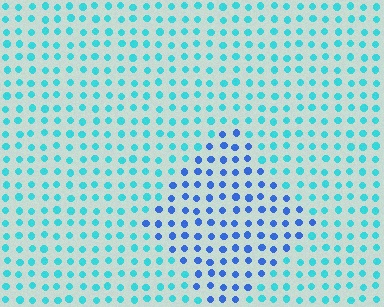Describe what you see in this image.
The image is filled with small cyan elements in a uniform arrangement. A diamond-shaped region is visible where the elements are tinted to a slightly different hue, forming a subtle color boundary.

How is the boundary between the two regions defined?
The boundary is defined purely by a slight shift in hue (about 40 degrees). Spacing, size, and orientation are identical on both sides.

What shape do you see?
I see a diamond.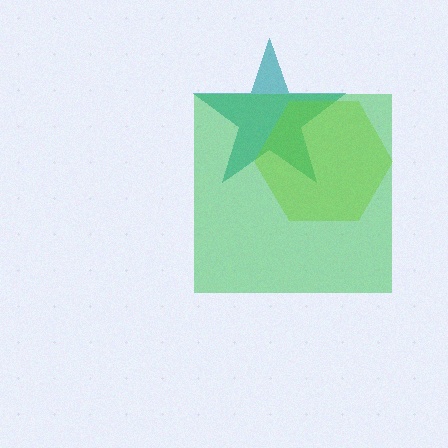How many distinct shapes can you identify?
There are 3 distinct shapes: a teal star, a green square, a lime hexagon.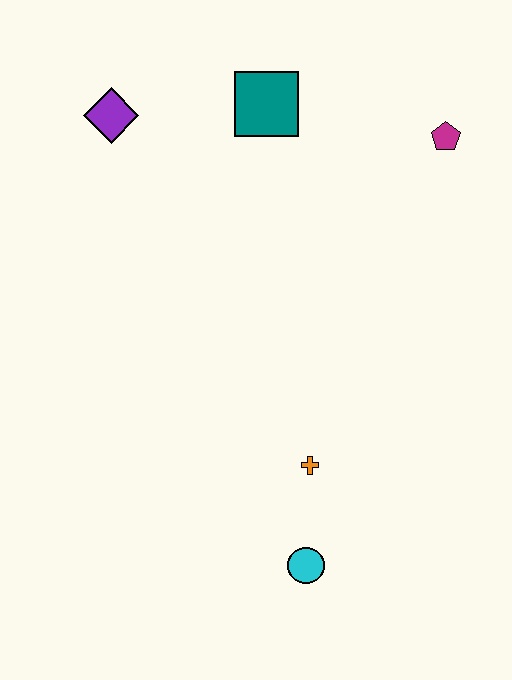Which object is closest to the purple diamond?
The teal square is closest to the purple diamond.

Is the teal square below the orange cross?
No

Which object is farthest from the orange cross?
The purple diamond is farthest from the orange cross.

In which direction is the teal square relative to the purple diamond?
The teal square is to the right of the purple diamond.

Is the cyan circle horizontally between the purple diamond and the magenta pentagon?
Yes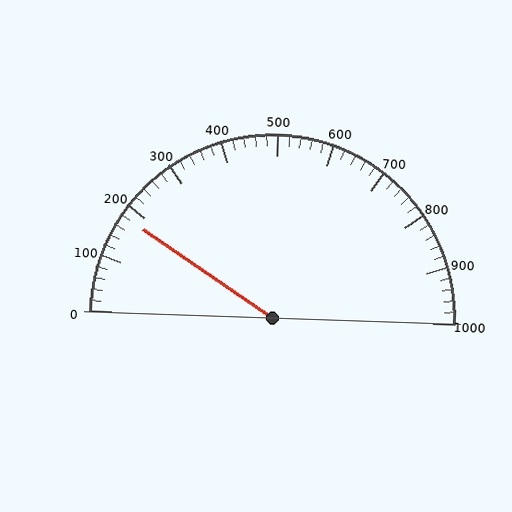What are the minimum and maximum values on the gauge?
The gauge ranges from 0 to 1000.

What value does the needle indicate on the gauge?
The needle indicates approximately 180.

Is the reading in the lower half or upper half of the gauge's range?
The reading is in the lower half of the range (0 to 1000).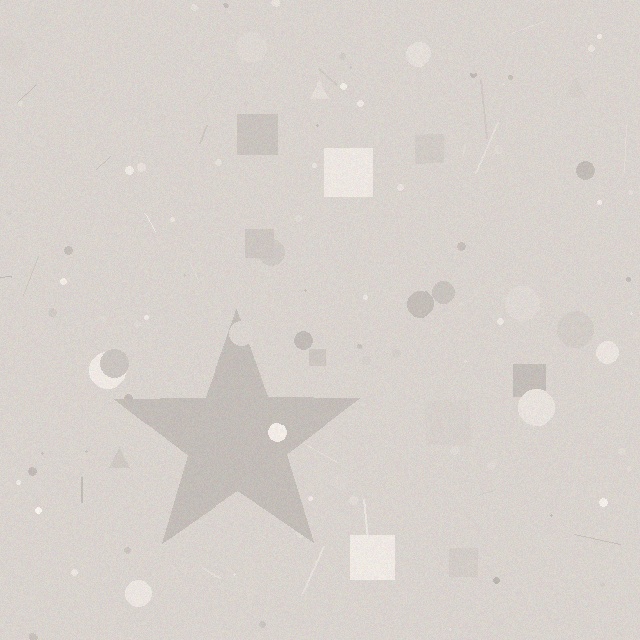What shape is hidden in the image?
A star is hidden in the image.